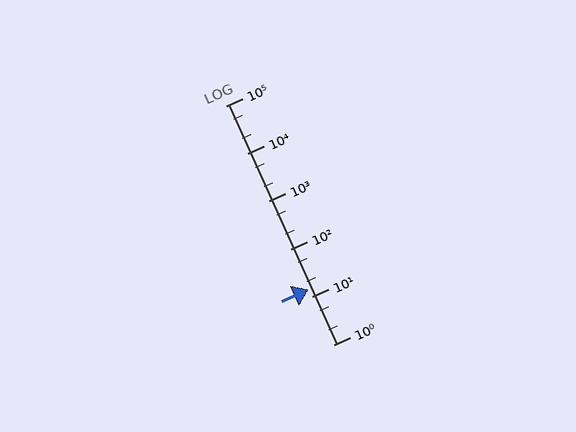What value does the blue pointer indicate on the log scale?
The pointer indicates approximately 14.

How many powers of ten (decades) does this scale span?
The scale spans 5 decades, from 1 to 100000.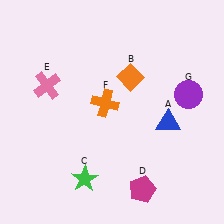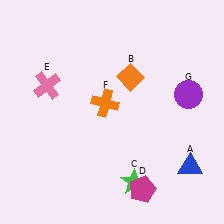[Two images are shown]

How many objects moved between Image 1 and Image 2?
2 objects moved between the two images.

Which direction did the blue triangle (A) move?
The blue triangle (A) moved down.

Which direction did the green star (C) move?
The green star (C) moved right.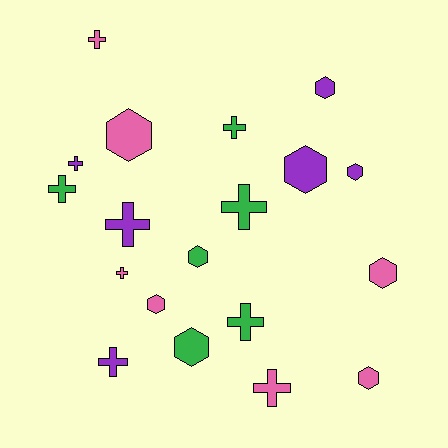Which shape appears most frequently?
Cross, with 10 objects.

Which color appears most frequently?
Pink, with 7 objects.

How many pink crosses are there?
There are 3 pink crosses.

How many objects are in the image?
There are 19 objects.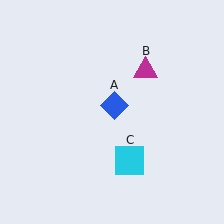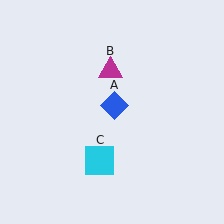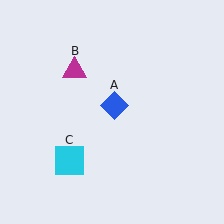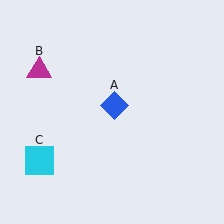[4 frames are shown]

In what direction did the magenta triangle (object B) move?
The magenta triangle (object B) moved left.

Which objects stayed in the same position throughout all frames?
Blue diamond (object A) remained stationary.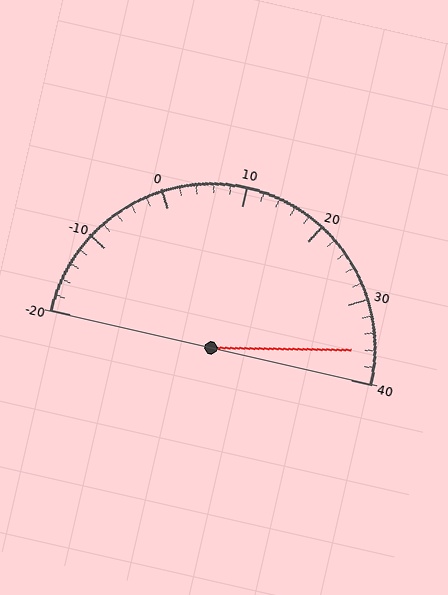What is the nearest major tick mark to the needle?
The nearest major tick mark is 40.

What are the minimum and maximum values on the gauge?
The gauge ranges from -20 to 40.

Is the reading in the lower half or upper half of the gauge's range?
The reading is in the upper half of the range (-20 to 40).